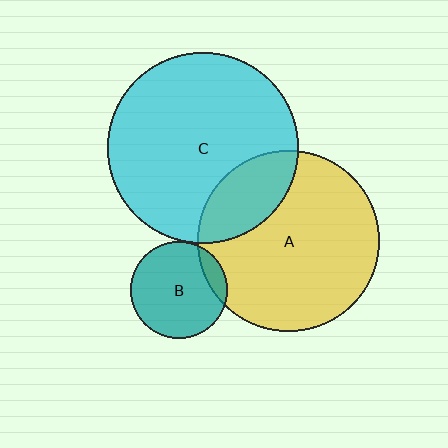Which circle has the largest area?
Circle C (cyan).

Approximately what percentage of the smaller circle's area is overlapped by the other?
Approximately 10%.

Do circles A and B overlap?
Yes.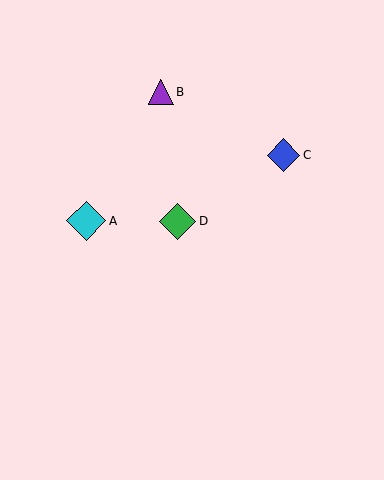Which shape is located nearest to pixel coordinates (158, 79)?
The purple triangle (labeled B) at (161, 92) is nearest to that location.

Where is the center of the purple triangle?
The center of the purple triangle is at (161, 92).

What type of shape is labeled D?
Shape D is a green diamond.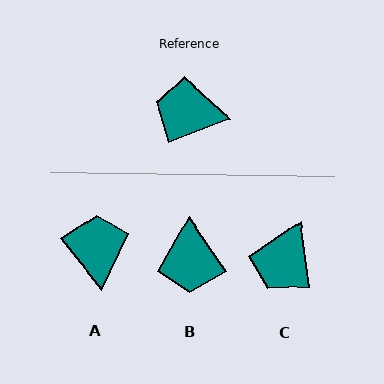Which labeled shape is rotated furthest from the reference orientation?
B, about 103 degrees away.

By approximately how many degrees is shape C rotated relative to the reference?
Approximately 77 degrees counter-clockwise.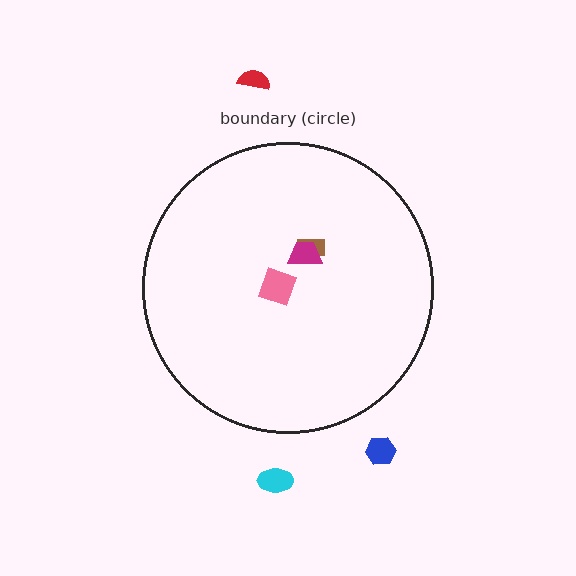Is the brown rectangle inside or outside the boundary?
Inside.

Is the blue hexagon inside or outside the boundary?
Outside.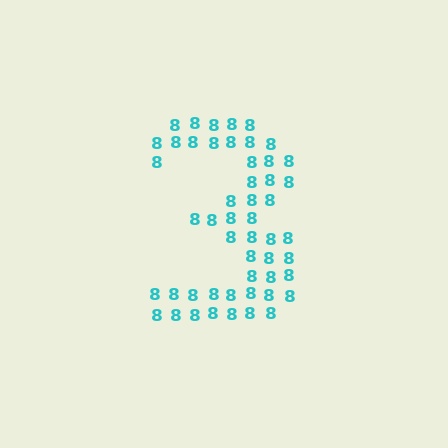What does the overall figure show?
The overall figure shows the digit 3.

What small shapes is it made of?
It is made of small digit 8's.